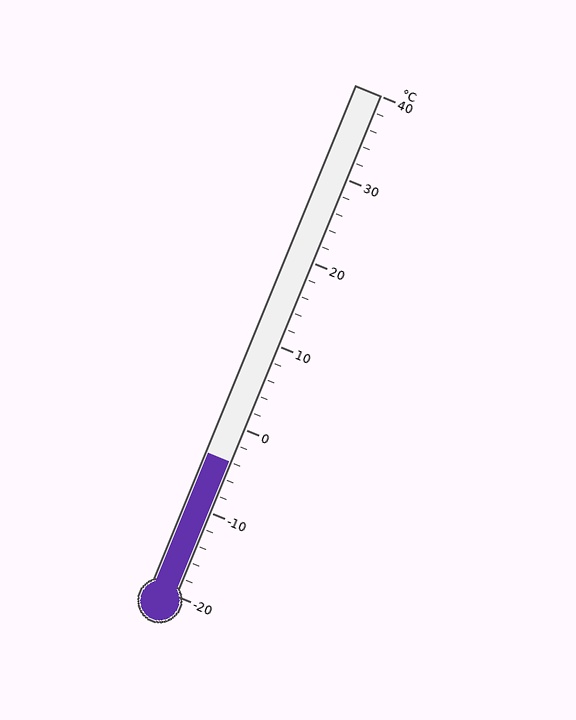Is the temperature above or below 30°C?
The temperature is below 30°C.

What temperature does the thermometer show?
The thermometer shows approximately -4°C.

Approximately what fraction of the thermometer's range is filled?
The thermometer is filled to approximately 25% of its range.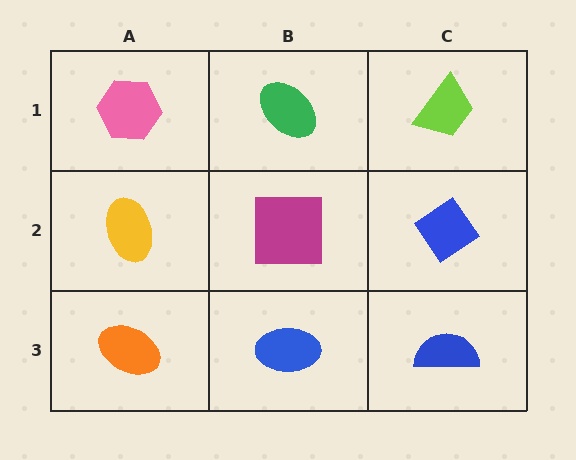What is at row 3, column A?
An orange ellipse.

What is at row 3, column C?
A blue semicircle.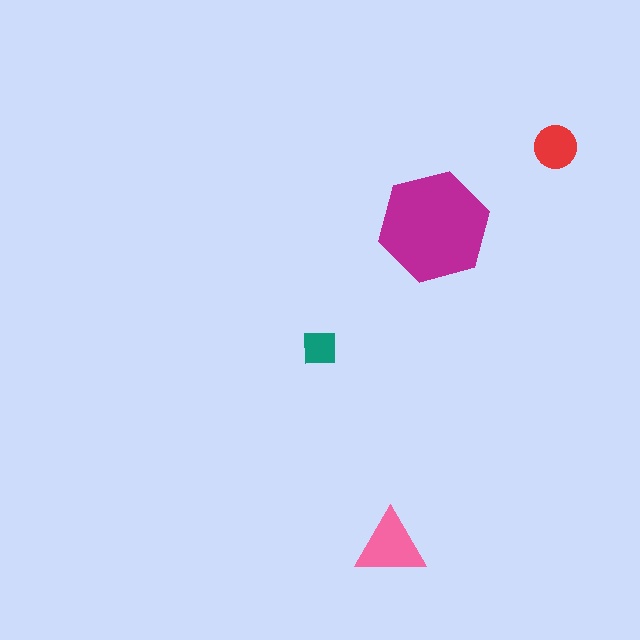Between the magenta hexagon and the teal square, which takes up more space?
The magenta hexagon.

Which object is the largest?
The magenta hexagon.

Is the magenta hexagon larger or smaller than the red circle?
Larger.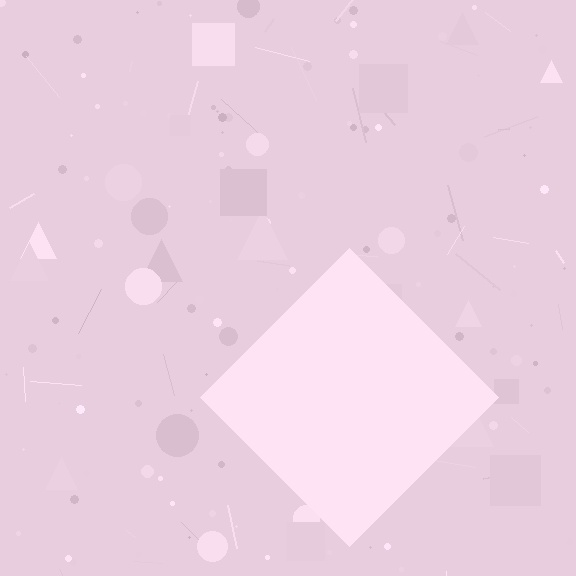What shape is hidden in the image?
A diamond is hidden in the image.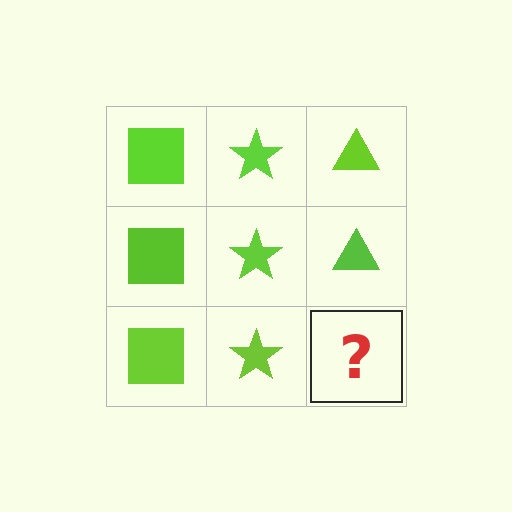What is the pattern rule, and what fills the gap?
The rule is that each column has a consistent shape. The gap should be filled with a lime triangle.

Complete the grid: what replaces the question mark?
The question mark should be replaced with a lime triangle.